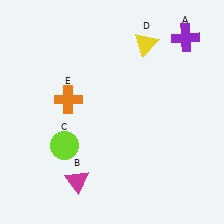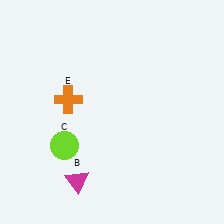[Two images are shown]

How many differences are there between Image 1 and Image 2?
There are 2 differences between the two images.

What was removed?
The yellow triangle (D), the purple cross (A) were removed in Image 2.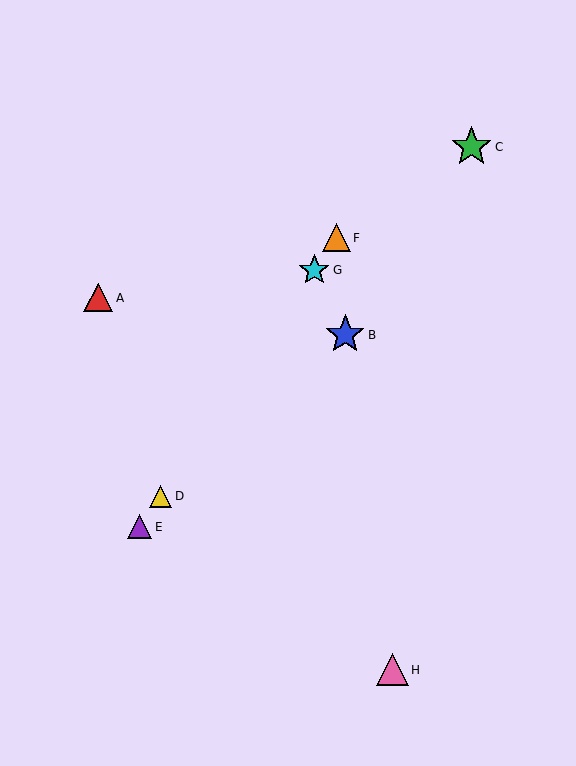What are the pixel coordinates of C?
Object C is at (471, 147).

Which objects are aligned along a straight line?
Objects D, E, F, G are aligned along a straight line.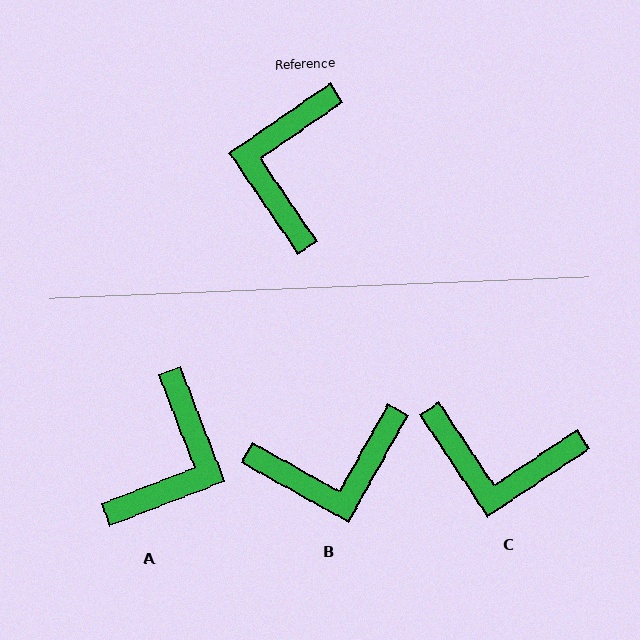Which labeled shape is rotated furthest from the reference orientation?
A, about 167 degrees away.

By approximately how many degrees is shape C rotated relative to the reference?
Approximately 89 degrees counter-clockwise.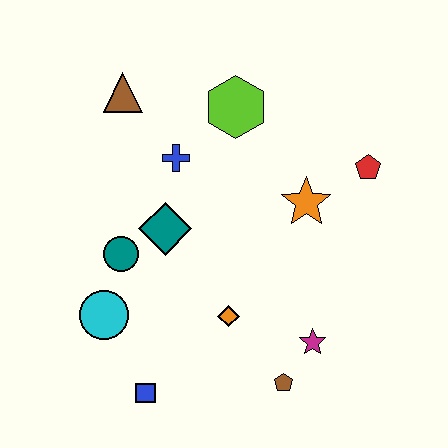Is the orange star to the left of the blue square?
No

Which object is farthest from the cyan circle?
The red pentagon is farthest from the cyan circle.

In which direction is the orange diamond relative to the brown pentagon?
The orange diamond is above the brown pentagon.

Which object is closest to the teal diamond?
The teal circle is closest to the teal diamond.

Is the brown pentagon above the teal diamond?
No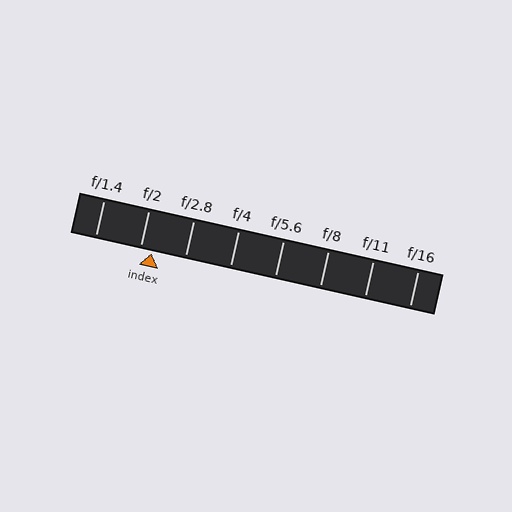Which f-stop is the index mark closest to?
The index mark is closest to f/2.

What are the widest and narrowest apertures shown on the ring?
The widest aperture shown is f/1.4 and the narrowest is f/16.